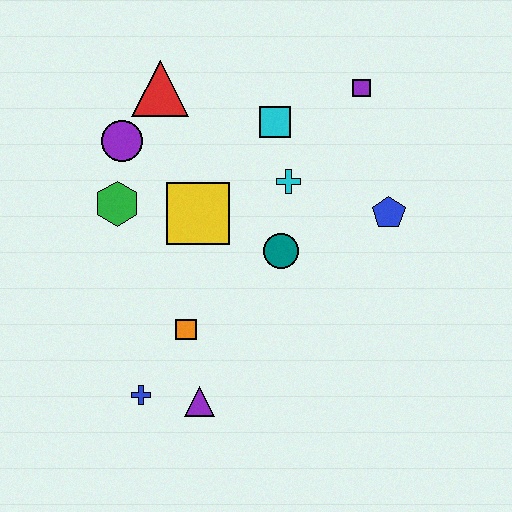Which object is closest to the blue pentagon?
The cyan cross is closest to the blue pentagon.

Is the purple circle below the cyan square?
Yes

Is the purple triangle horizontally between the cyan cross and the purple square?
No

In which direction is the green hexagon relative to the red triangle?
The green hexagon is below the red triangle.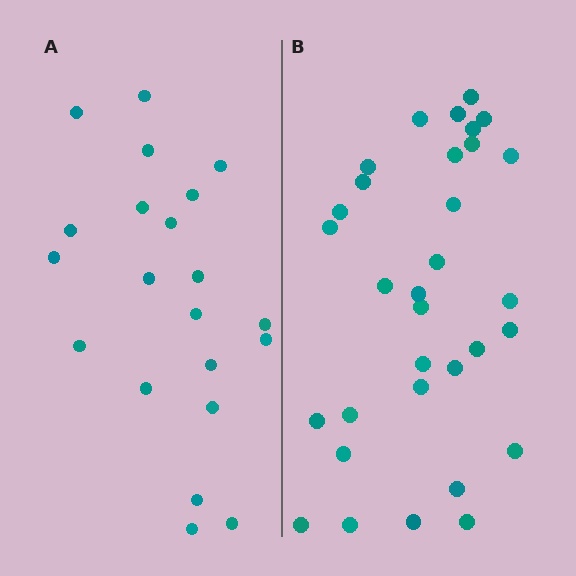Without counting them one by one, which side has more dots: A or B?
Region B (the right region) has more dots.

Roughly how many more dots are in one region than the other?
Region B has roughly 12 or so more dots than region A.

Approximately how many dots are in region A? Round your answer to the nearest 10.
About 20 dots. (The exact count is 21, which rounds to 20.)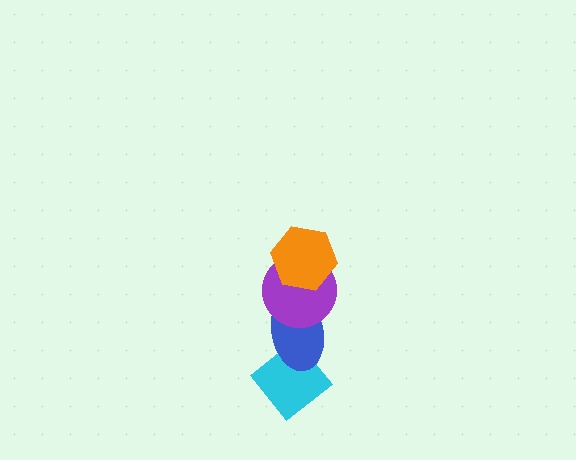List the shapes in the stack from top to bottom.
From top to bottom: the orange hexagon, the purple circle, the blue ellipse, the cyan diamond.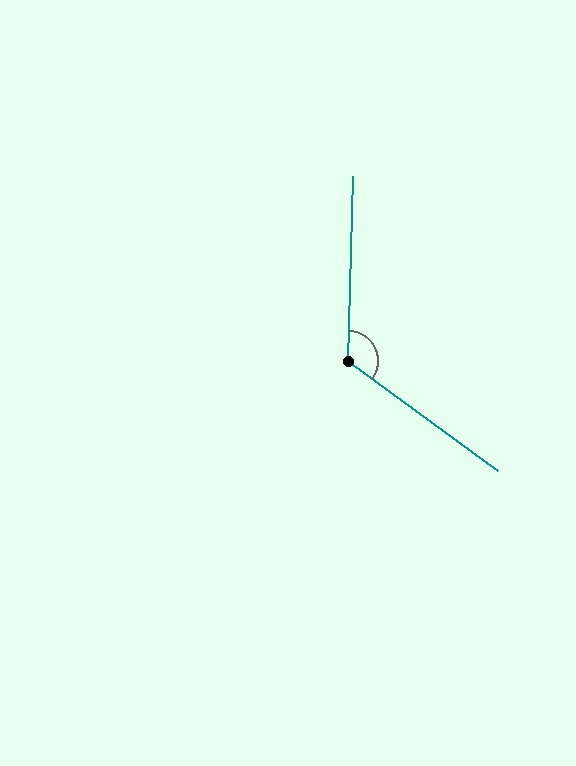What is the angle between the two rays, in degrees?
Approximately 125 degrees.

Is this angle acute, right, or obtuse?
It is obtuse.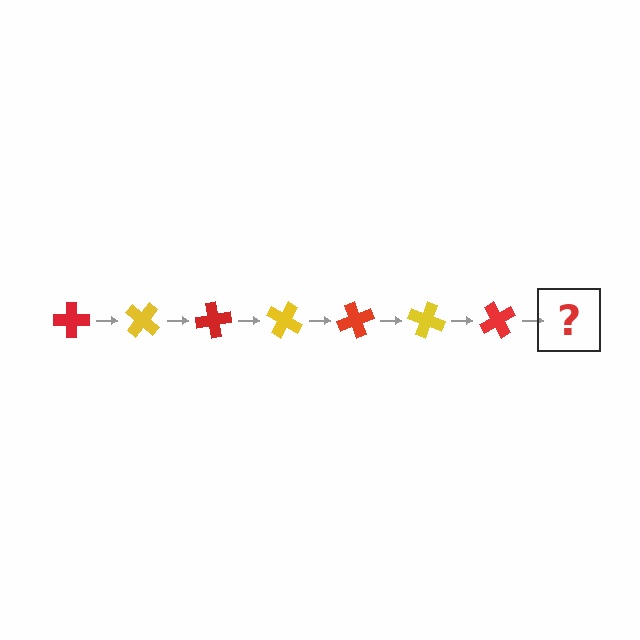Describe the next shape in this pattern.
It should be a yellow cross, rotated 280 degrees from the start.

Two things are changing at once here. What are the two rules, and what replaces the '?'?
The two rules are that it rotates 40 degrees each step and the color cycles through red and yellow. The '?' should be a yellow cross, rotated 280 degrees from the start.